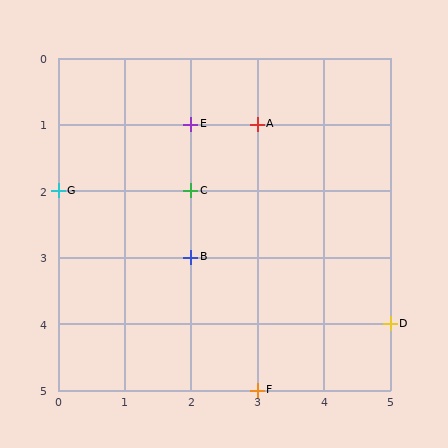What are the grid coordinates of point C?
Point C is at grid coordinates (2, 2).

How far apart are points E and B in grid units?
Points E and B are 2 rows apart.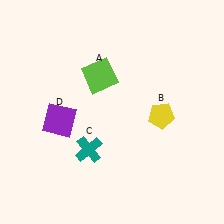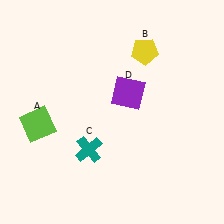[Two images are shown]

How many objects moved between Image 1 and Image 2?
3 objects moved between the two images.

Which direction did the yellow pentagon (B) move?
The yellow pentagon (B) moved up.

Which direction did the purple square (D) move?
The purple square (D) moved right.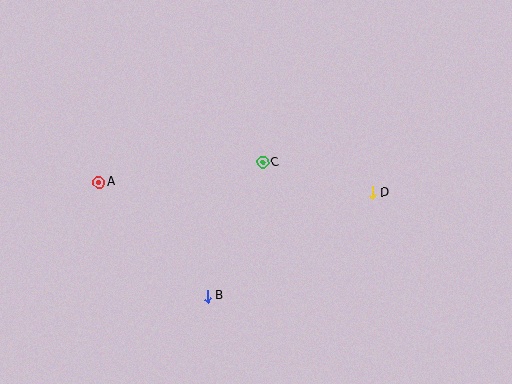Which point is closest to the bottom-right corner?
Point D is closest to the bottom-right corner.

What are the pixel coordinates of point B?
Point B is at (207, 296).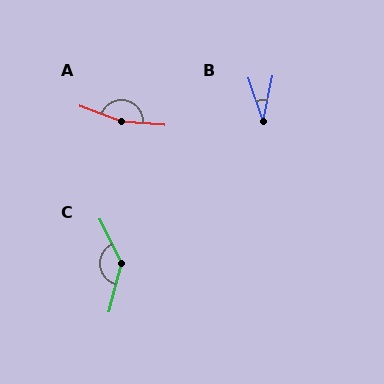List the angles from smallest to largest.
B (30°), C (139°), A (164°).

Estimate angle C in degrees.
Approximately 139 degrees.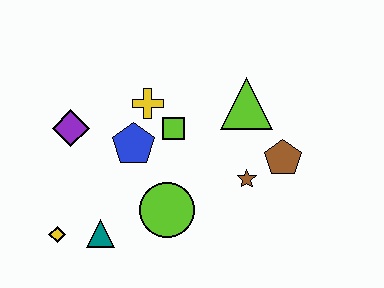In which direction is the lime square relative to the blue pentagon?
The lime square is to the right of the blue pentagon.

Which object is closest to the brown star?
The brown pentagon is closest to the brown star.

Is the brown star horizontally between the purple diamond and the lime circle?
No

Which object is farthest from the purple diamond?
The brown pentagon is farthest from the purple diamond.